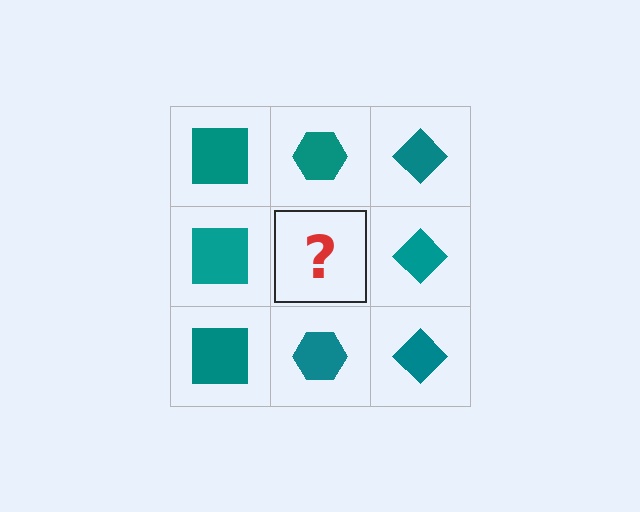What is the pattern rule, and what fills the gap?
The rule is that each column has a consistent shape. The gap should be filled with a teal hexagon.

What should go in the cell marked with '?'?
The missing cell should contain a teal hexagon.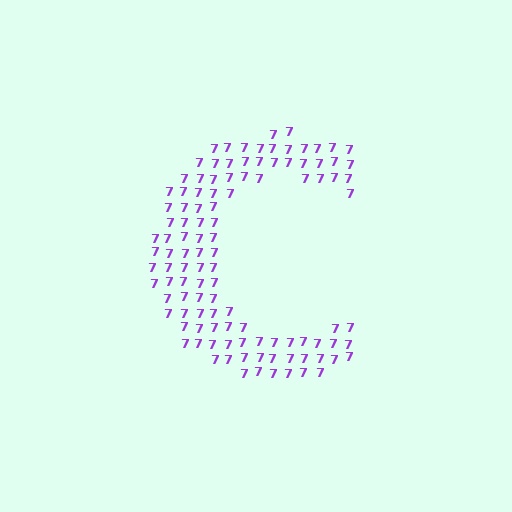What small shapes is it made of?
It is made of small digit 7's.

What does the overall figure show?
The overall figure shows the letter C.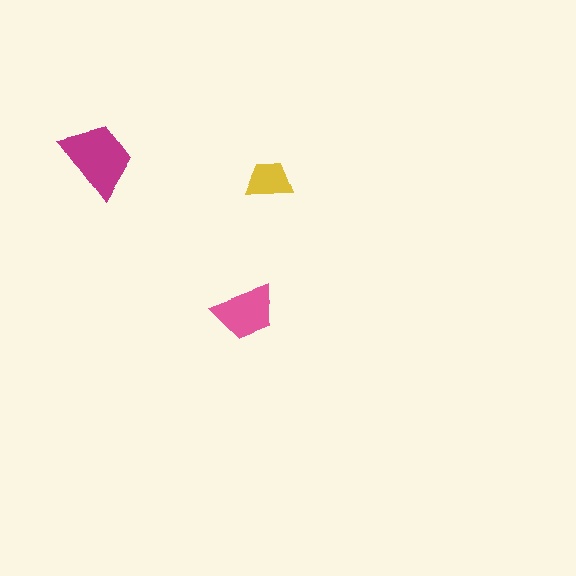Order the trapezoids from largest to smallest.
the magenta one, the pink one, the yellow one.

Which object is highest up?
The magenta trapezoid is topmost.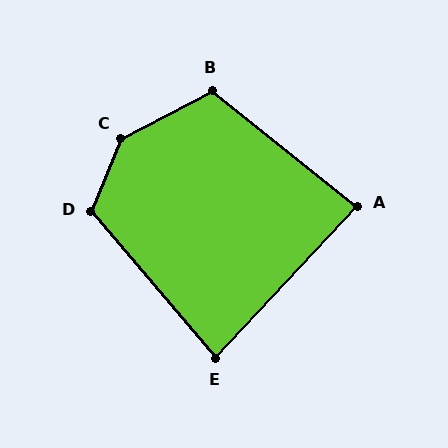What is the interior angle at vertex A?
Approximately 86 degrees (approximately right).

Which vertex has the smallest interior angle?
E, at approximately 84 degrees.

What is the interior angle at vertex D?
Approximately 117 degrees (obtuse).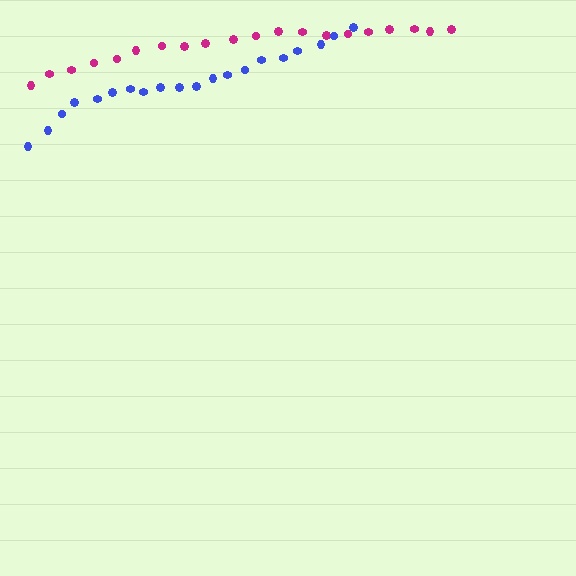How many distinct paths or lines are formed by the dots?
There are 2 distinct paths.